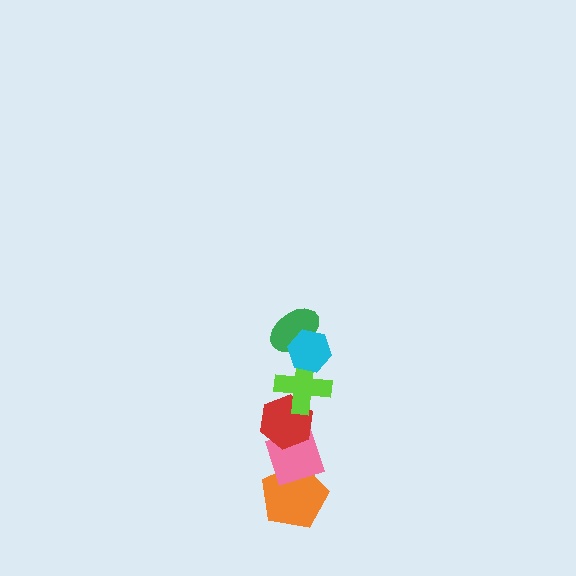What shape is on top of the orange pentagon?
The pink diamond is on top of the orange pentagon.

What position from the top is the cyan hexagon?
The cyan hexagon is 1st from the top.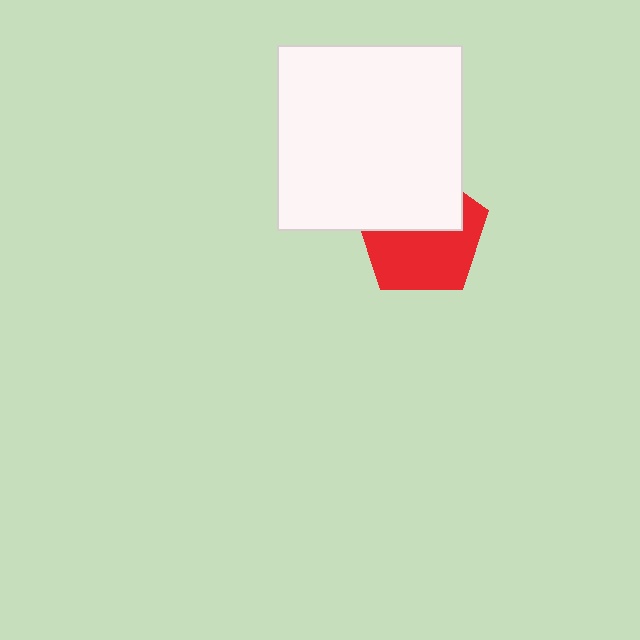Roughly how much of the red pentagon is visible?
About half of it is visible (roughly 56%).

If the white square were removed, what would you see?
You would see the complete red pentagon.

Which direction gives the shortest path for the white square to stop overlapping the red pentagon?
Moving up gives the shortest separation.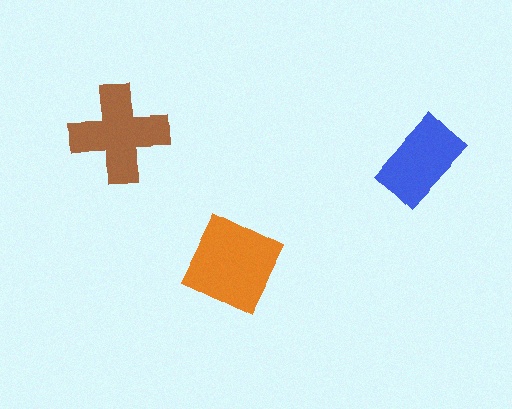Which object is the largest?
The orange square.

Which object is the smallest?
The blue rectangle.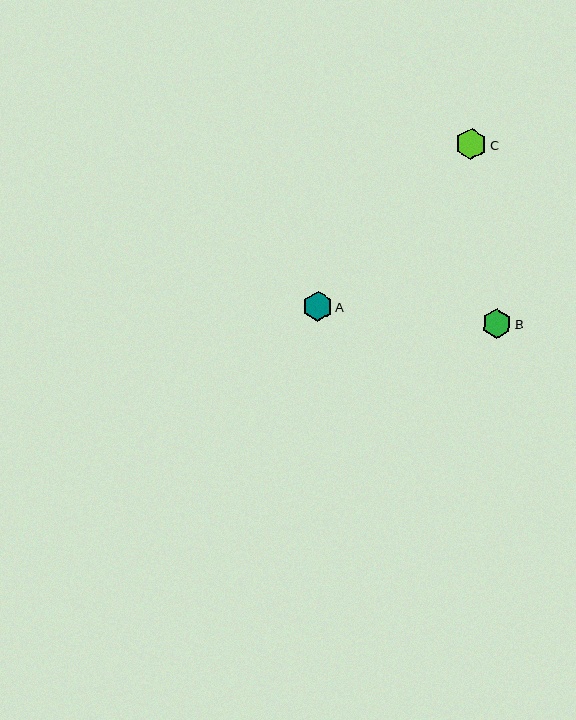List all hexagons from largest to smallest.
From largest to smallest: C, B, A.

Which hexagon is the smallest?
Hexagon A is the smallest with a size of approximately 30 pixels.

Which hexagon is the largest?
Hexagon C is the largest with a size of approximately 31 pixels.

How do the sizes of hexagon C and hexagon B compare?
Hexagon C and hexagon B are approximately the same size.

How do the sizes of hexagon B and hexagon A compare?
Hexagon B and hexagon A are approximately the same size.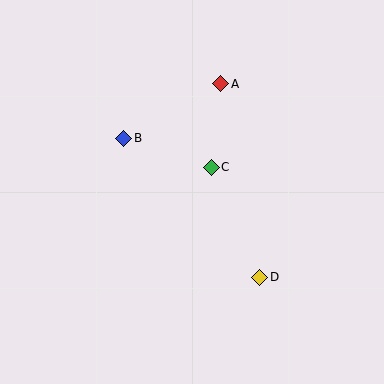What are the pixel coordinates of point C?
Point C is at (211, 167).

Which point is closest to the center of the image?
Point C at (211, 167) is closest to the center.